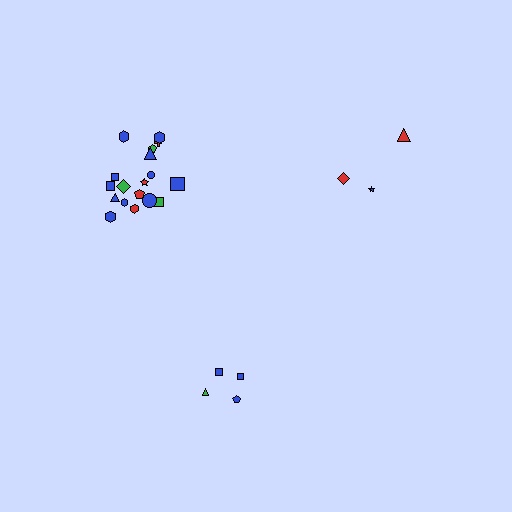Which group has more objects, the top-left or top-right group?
The top-left group.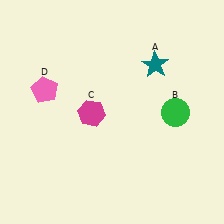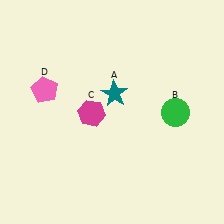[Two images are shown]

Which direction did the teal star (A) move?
The teal star (A) moved left.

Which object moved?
The teal star (A) moved left.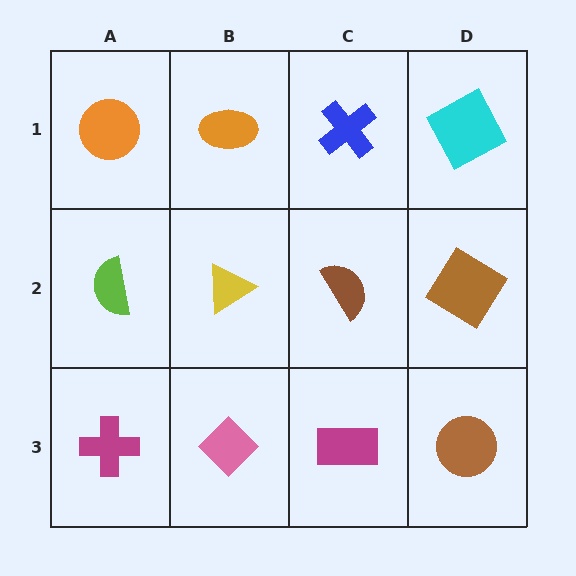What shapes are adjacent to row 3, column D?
A brown diamond (row 2, column D), a magenta rectangle (row 3, column C).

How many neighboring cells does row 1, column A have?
2.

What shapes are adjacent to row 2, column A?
An orange circle (row 1, column A), a magenta cross (row 3, column A), a yellow triangle (row 2, column B).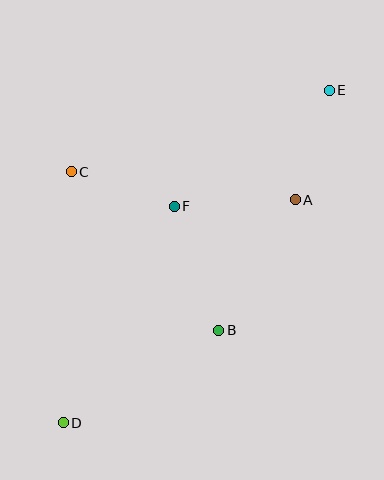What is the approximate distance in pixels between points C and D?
The distance between C and D is approximately 251 pixels.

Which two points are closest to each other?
Points C and F are closest to each other.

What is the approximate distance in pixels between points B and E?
The distance between B and E is approximately 264 pixels.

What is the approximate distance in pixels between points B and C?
The distance between B and C is approximately 216 pixels.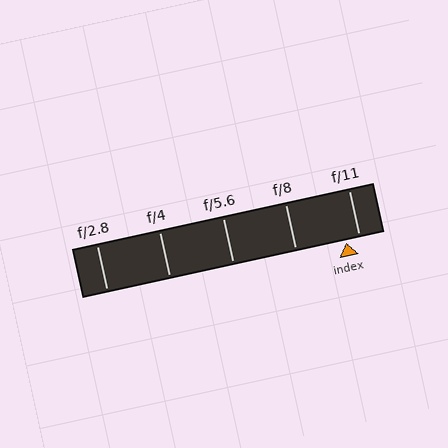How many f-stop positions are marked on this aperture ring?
There are 5 f-stop positions marked.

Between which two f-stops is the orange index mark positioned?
The index mark is between f/8 and f/11.